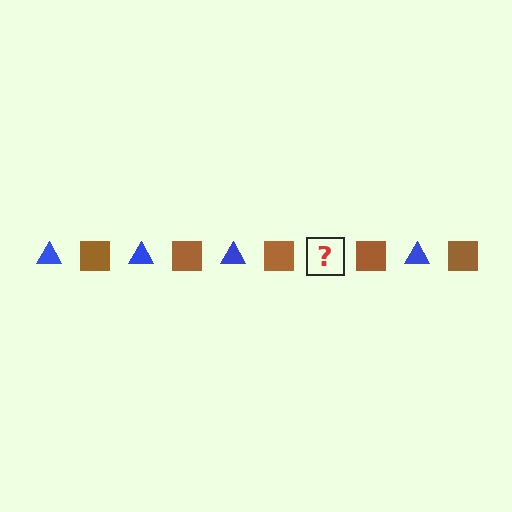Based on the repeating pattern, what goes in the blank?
The blank should be a blue triangle.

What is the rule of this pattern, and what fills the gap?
The rule is that the pattern alternates between blue triangle and brown square. The gap should be filled with a blue triangle.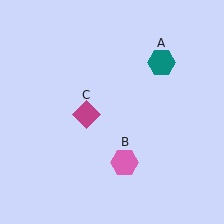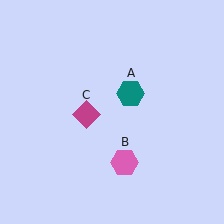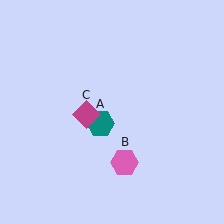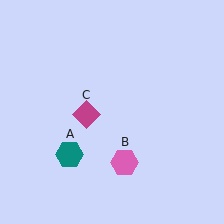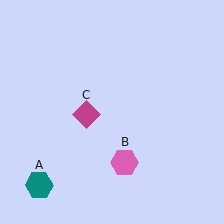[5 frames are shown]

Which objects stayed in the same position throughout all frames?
Pink hexagon (object B) and magenta diamond (object C) remained stationary.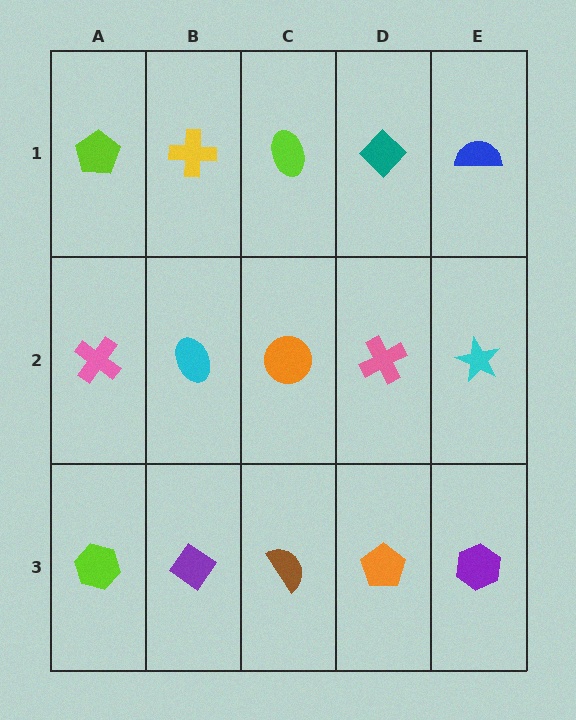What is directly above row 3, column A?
A pink cross.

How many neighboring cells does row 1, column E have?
2.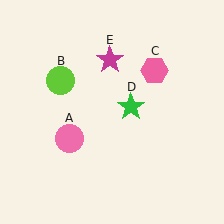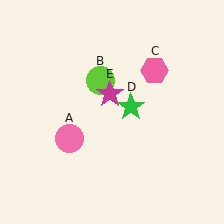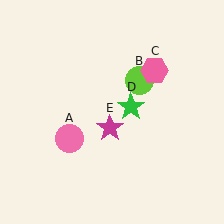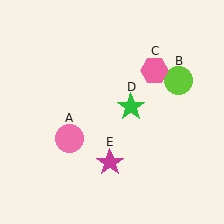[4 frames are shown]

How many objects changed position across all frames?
2 objects changed position: lime circle (object B), magenta star (object E).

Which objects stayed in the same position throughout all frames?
Pink circle (object A) and pink hexagon (object C) and green star (object D) remained stationary.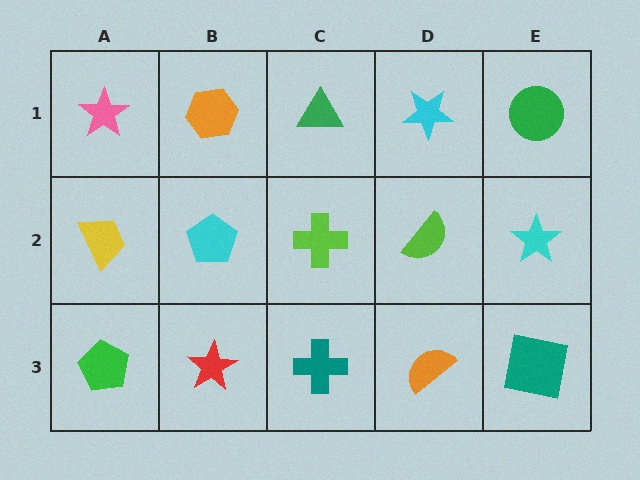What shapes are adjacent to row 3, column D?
A lime semicircle (row 2, column D), a teal cross (row 3, column C), a teal square (row 3, column E).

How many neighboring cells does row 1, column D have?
3.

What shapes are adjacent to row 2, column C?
A green triangle (row 1, column C), a teal cross (row 3, column C), a cyan pentagon (row 2, column B), a lime semicircle (row 2, column D).